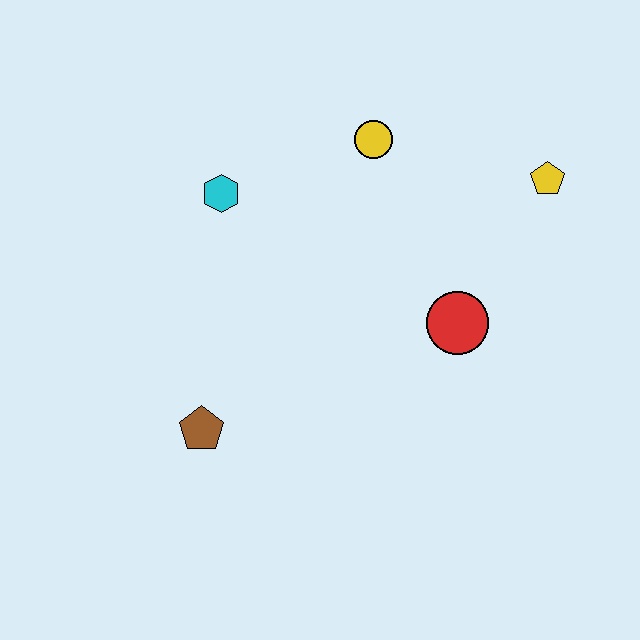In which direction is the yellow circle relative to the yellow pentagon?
The yellow circle is to the left of the yellow pentagon.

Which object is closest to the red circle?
The yellow pentagon is closest to the red circle.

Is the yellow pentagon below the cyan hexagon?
No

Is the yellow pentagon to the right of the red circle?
Yes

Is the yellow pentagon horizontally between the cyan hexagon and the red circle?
No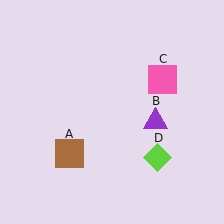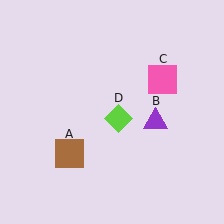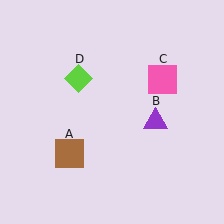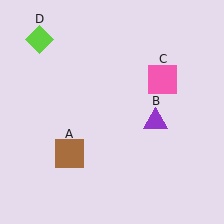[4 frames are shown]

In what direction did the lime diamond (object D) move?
The lime diamond (object D) moved up and to the left.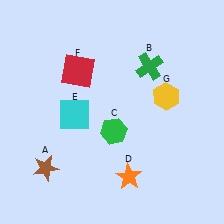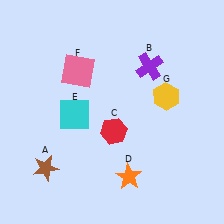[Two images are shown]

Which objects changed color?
B changed from green to purple. C changed from green to red. F changed from red to pink.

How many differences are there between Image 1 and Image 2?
There are 3 differences between the two images.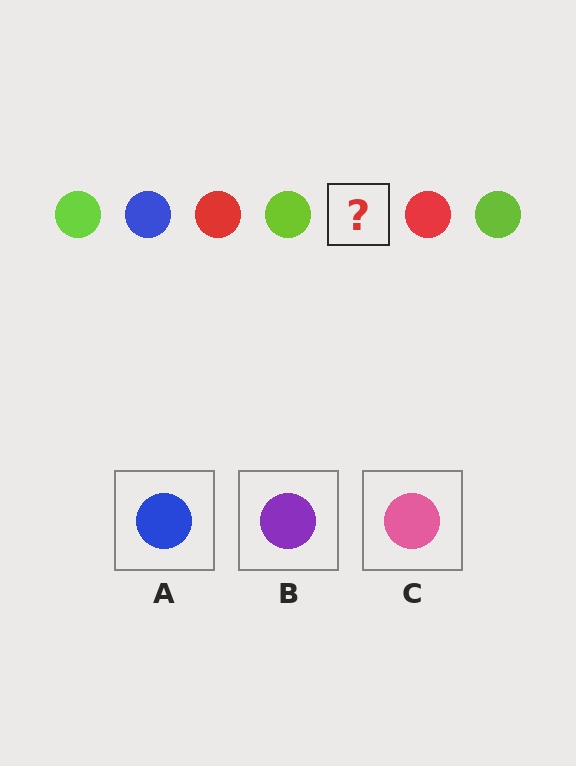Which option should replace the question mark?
Option A.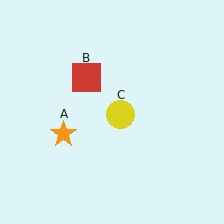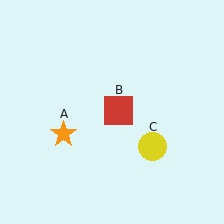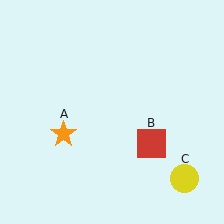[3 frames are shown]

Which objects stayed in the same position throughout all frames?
Orange star (object A) remained stationary.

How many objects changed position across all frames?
2 objects changed position: red square (object B), yellow circle (object C).